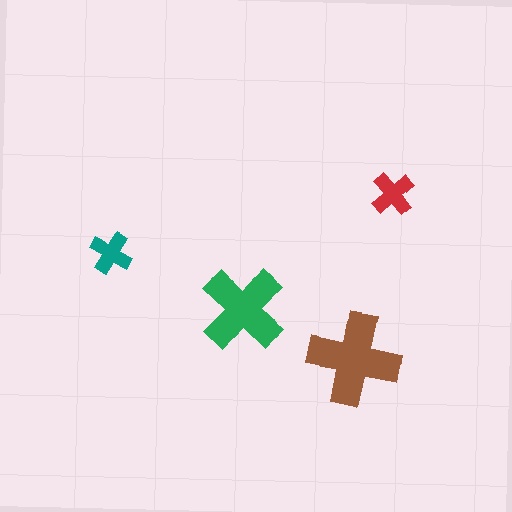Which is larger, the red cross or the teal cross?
The red one.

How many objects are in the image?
There are 4 objects in the image.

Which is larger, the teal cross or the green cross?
The green one.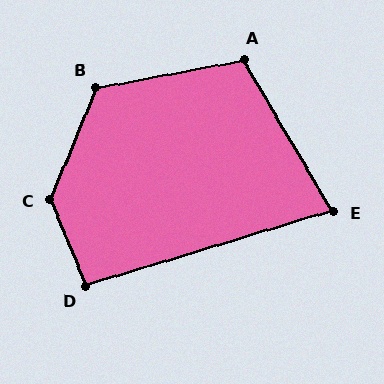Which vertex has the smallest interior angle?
E, at approximately 77 degrees.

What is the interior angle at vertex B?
Approximately 123 degrees (obtuse).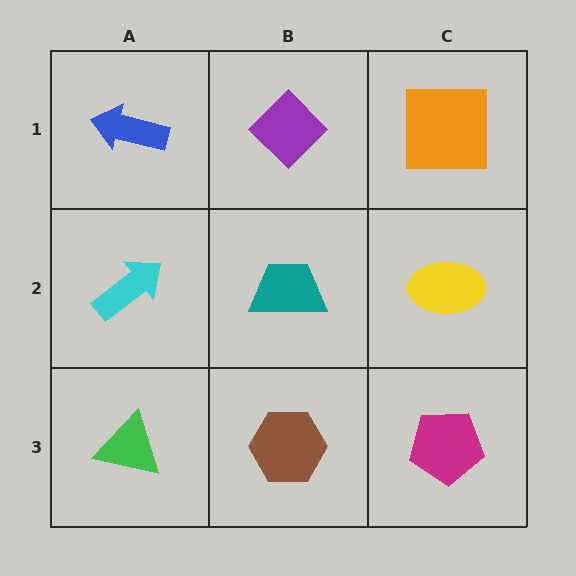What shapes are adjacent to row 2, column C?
An orange square (row 1, column C), a magenta pentagon (row 3, column C), a teal trapezoid (row 2, column B).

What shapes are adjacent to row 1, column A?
A cyan arrow (row 2, column A), a purple diamond (row 1, column B).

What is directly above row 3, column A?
A cyan arrow.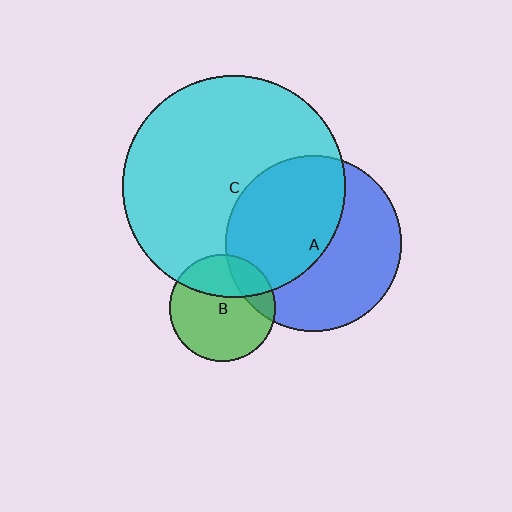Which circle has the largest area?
Circle C (cyan).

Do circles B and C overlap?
Yes.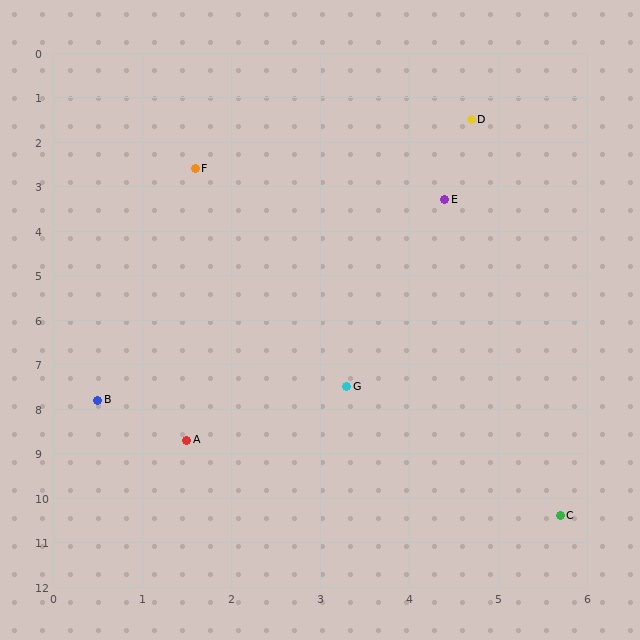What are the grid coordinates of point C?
Point C is at approximately (5.7, 10.4).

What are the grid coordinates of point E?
Point E is at approximately (4.4, 3.3).